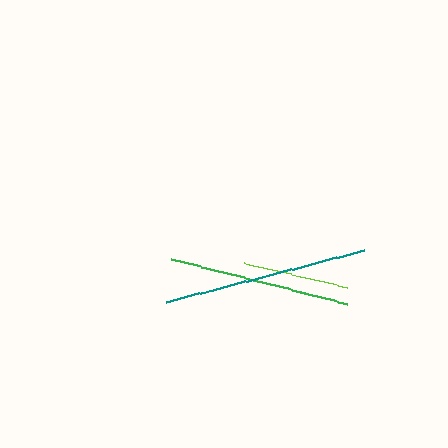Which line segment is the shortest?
The lime line is the shortest at approximately 105 pixels.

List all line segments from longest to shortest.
From longest to shortest: teal, green, lime.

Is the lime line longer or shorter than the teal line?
The teal line is longer than the lime line.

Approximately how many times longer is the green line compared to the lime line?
The green line is approximately 1.7 times the length of the lime line.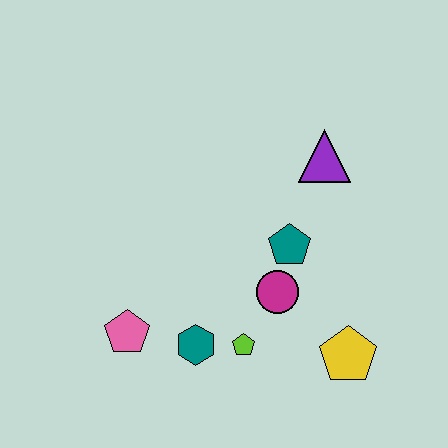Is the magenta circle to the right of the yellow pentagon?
No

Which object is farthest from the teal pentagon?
The pink pentagon is farthest from the teal pentagon.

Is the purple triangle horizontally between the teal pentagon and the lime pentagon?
No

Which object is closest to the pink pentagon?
The teal hexagon is closest to the pink pentagon.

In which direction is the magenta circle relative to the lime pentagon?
The magenta circle is above the lime pentagon.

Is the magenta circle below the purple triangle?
Yes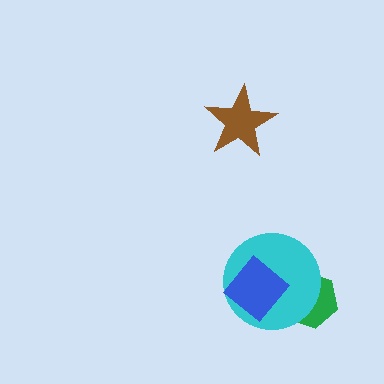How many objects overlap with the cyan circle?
2 objects overlap with the cyan circle.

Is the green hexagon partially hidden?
Yes, it is partially covered by another shape.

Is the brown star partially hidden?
No, no other shape covers it.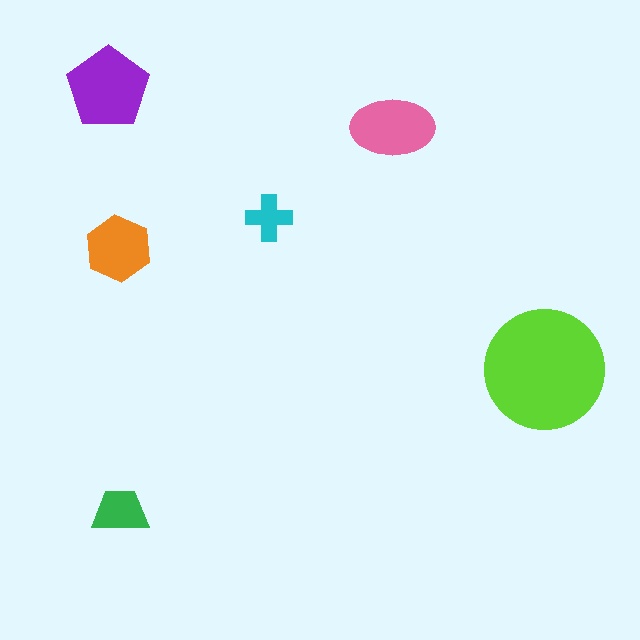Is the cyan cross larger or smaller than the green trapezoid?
Smaller.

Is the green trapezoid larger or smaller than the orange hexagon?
Smaller.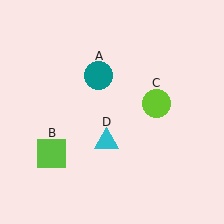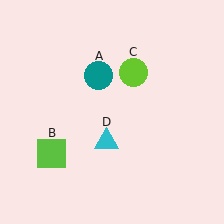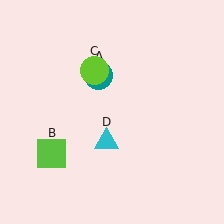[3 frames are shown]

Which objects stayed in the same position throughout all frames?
Teal circle (object A) and lime square (object B) and cyan triangle (object D) remained stationary.